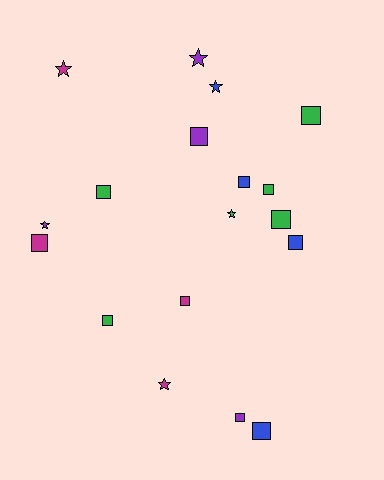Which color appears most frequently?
Green, with 6 objects.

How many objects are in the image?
There are 18 objects.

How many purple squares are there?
There are 2 purple squares.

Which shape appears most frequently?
Square, with 12 objects.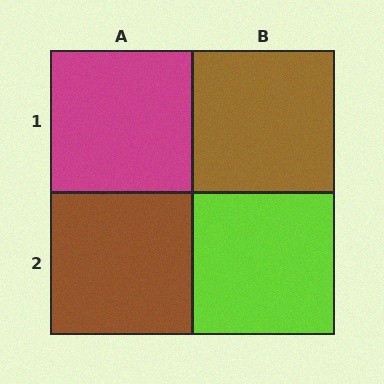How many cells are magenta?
1 cell is magenta.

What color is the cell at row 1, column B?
Brown.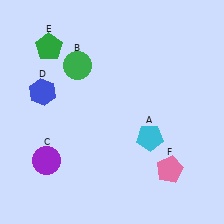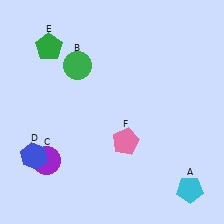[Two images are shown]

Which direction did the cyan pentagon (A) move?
The cyan pentagon (A) moved down.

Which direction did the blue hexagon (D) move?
The blue hexagon (D) moved down.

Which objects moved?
The objects that moved are: the cyan pentagon (A), the blue hexagon (D), the pink pentagon (F).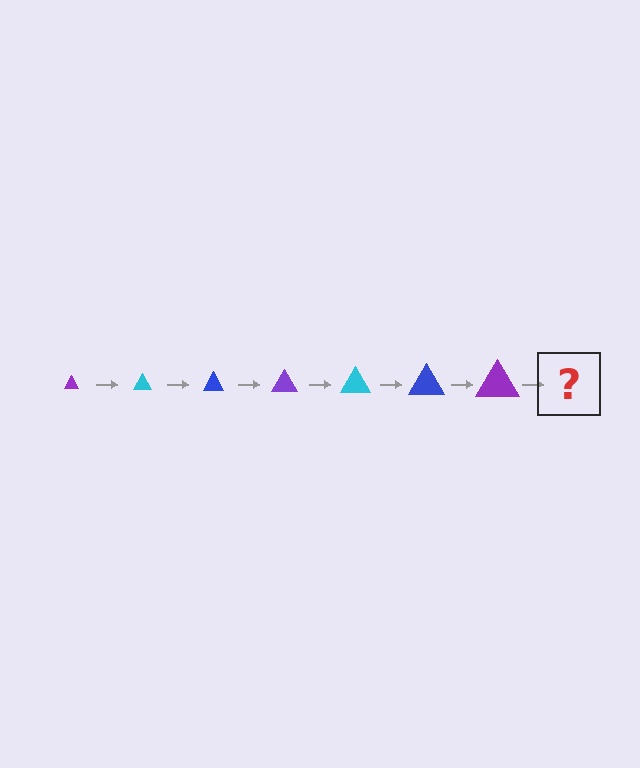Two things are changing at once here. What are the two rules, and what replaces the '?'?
The two rules are that the triangle grows larger each step and the color cycles through purple, cyan, and blue. The '?' should be a cyan triangle, larger than the previous one.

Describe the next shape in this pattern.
It should be a cyan triangle, larger than the previous one.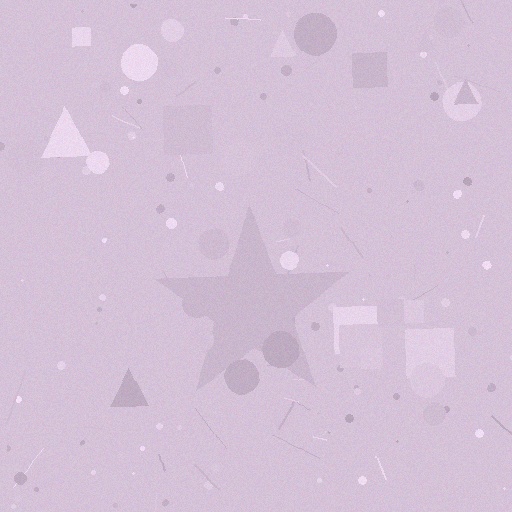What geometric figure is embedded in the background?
A star is embedded in the background.